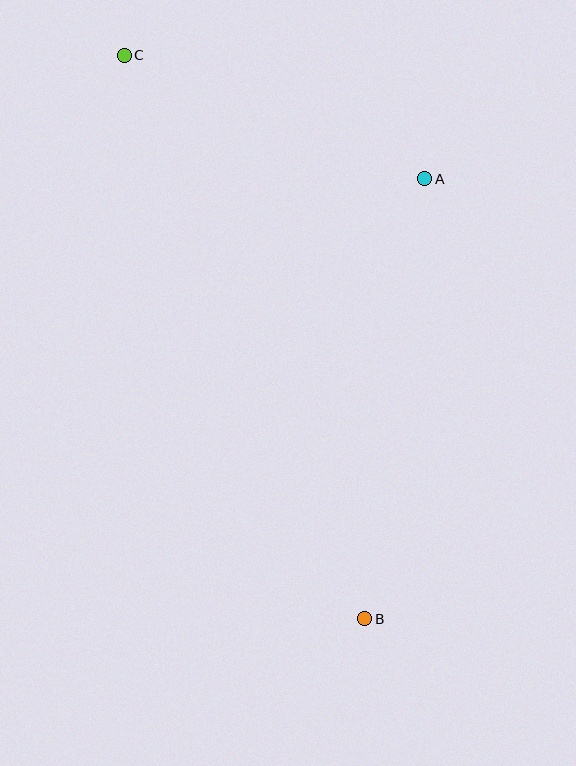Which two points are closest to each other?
Points A and C are closest to each other.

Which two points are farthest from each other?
Points B and C are farthest from each other.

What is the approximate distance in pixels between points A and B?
The distance between A and B is approximately 444 pixels.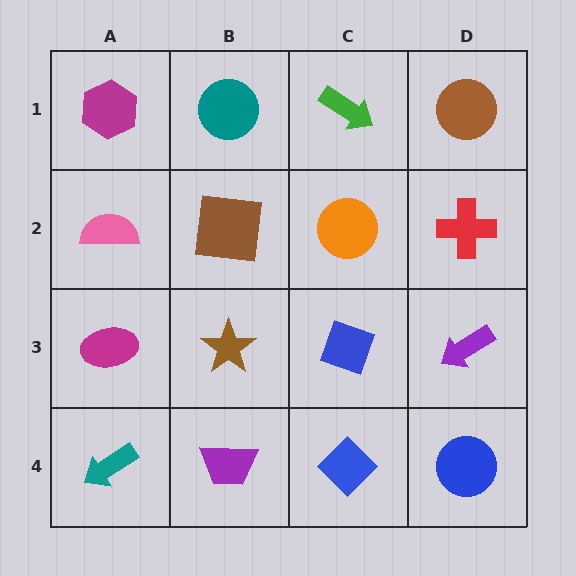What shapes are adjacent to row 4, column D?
A purple arrow (row 3, column D), a blue diamond (row 4, column C).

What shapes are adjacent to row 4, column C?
A blue diamond (row 3, column C), a purple trapezoid (row 4, column B), a blue circle (row 4, column D).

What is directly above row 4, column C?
A blue diamond.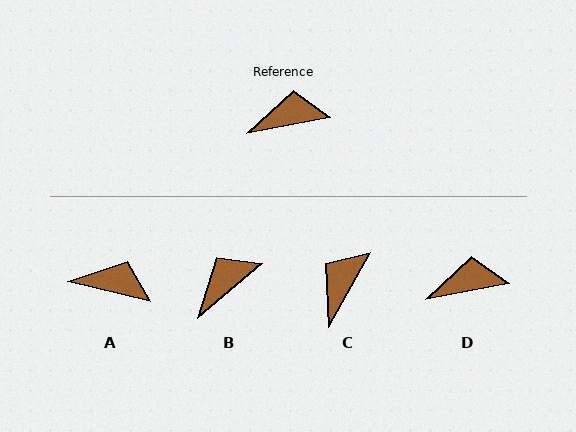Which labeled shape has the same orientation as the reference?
D.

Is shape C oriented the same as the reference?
No, it is off by about 50 degrees.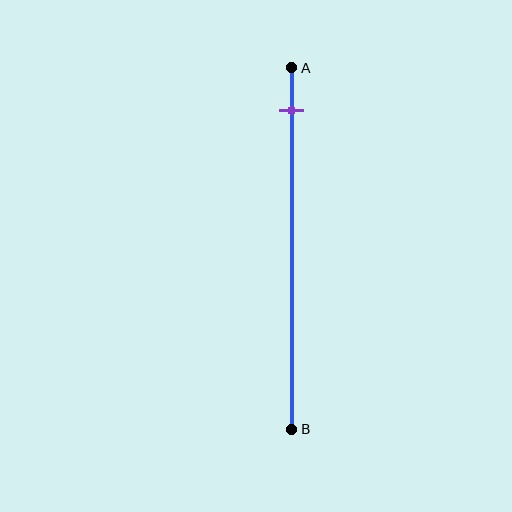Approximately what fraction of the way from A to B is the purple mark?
The purple mark is approximately 10% of the way from A to B.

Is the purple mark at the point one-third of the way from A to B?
No, the mark is at about 10% from A, not at the 33% one-third point.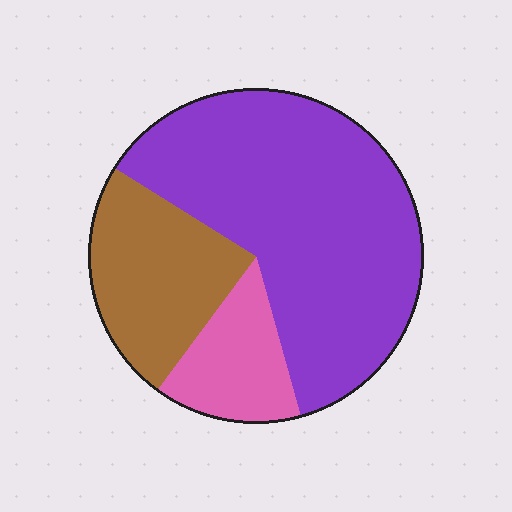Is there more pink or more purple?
Purple.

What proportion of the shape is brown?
Brown covers around 25% of the shape.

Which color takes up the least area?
Pink, at roughly 15%.